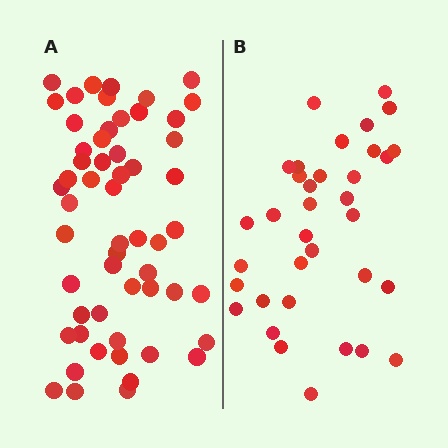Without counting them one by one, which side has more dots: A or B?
Region A (the left region) has more dots.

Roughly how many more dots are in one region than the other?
Region A has approximately 20 more dots than region B.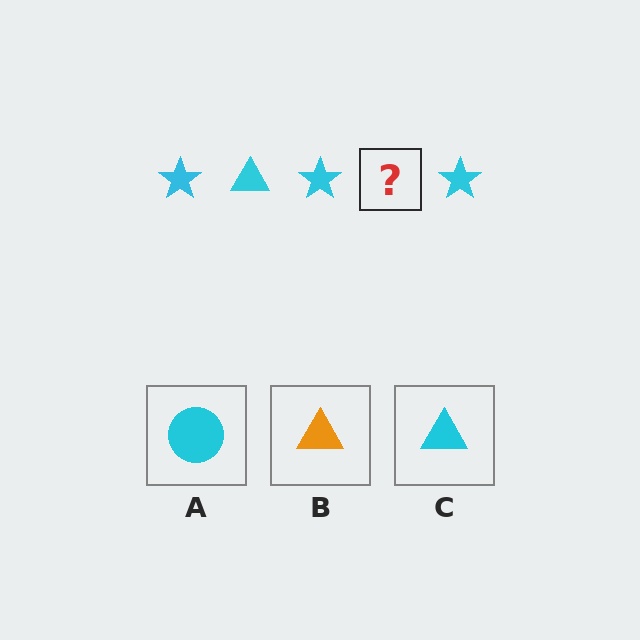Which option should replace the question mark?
Option C.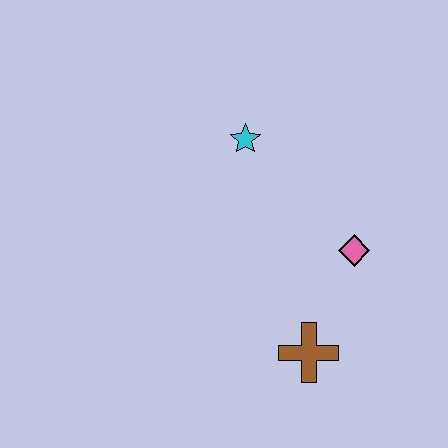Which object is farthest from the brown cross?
The cyan star is farthest from the brown cross.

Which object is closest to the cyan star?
The pink diamond is closest to the cyan star.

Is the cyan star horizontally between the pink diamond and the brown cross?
No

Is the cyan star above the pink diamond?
Yes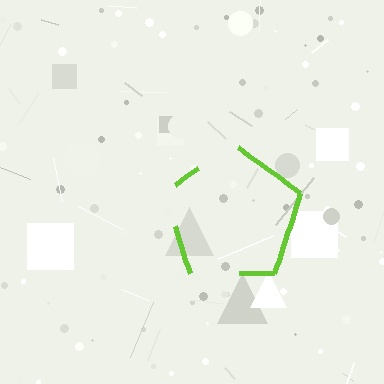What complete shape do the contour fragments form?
The contour fragments form a pentagon.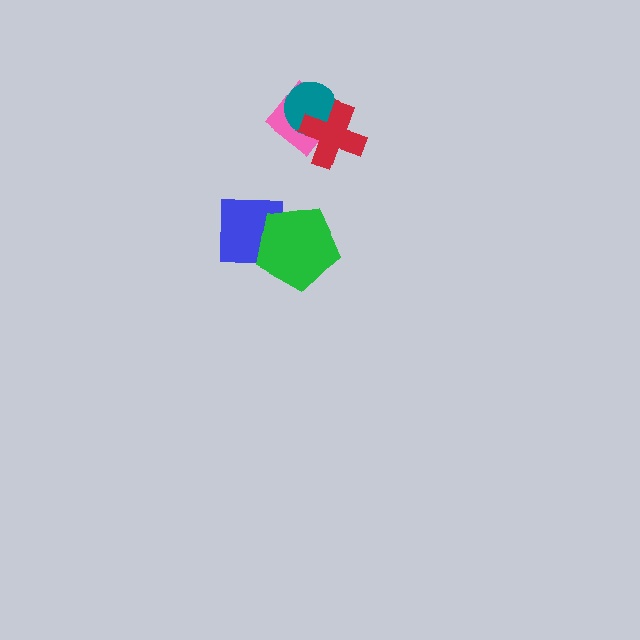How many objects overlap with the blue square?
1 object overlaps with the blue square.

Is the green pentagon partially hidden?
No, no other shape covers it.